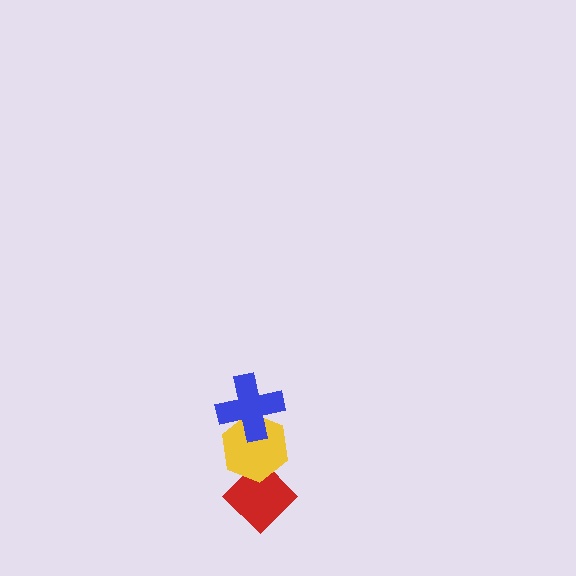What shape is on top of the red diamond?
The yellow hexagon is on top of the red diamond.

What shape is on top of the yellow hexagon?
The blue cross is on top of the yellow hexagon.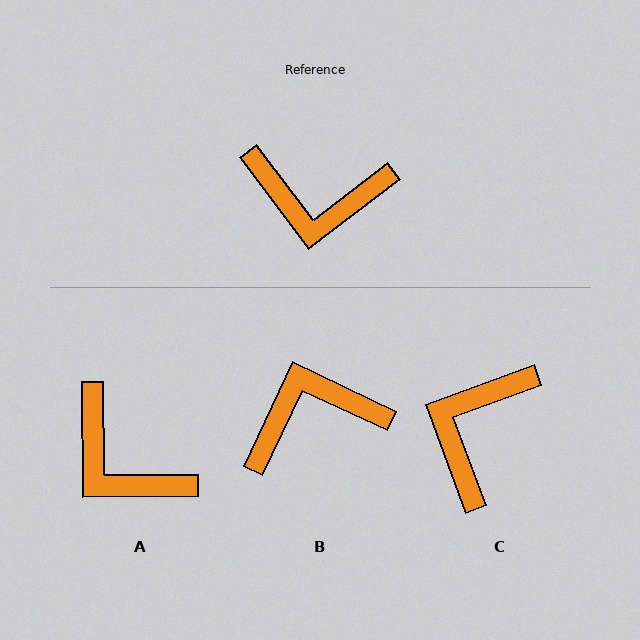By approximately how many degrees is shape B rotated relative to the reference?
Approximately 152 degrees clockwise.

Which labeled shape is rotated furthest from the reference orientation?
B, about 152 degrees away.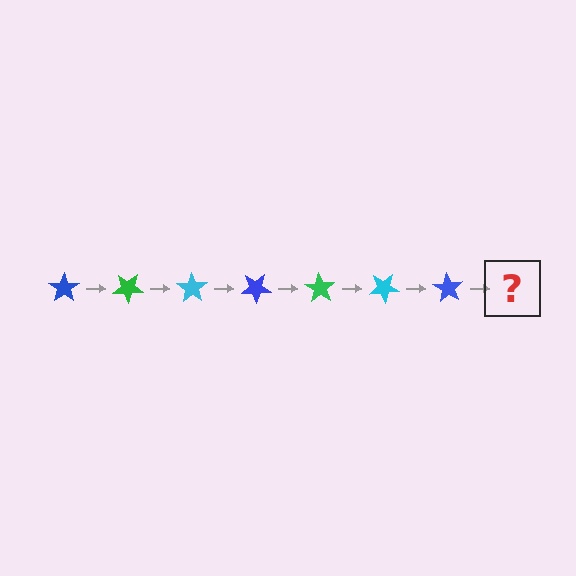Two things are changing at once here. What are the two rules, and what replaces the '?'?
The two rules are that it rotates 35 degrees each step and the color cycles through blue, green, and cyan. The '?' should be a green star, rotated 245 degrees from the start.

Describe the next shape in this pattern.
It should be a green star, rotated 245 degrees from the start.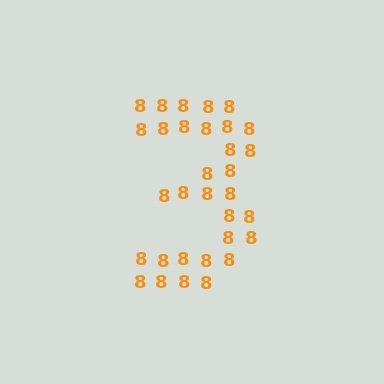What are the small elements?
The small elements are digit 8's.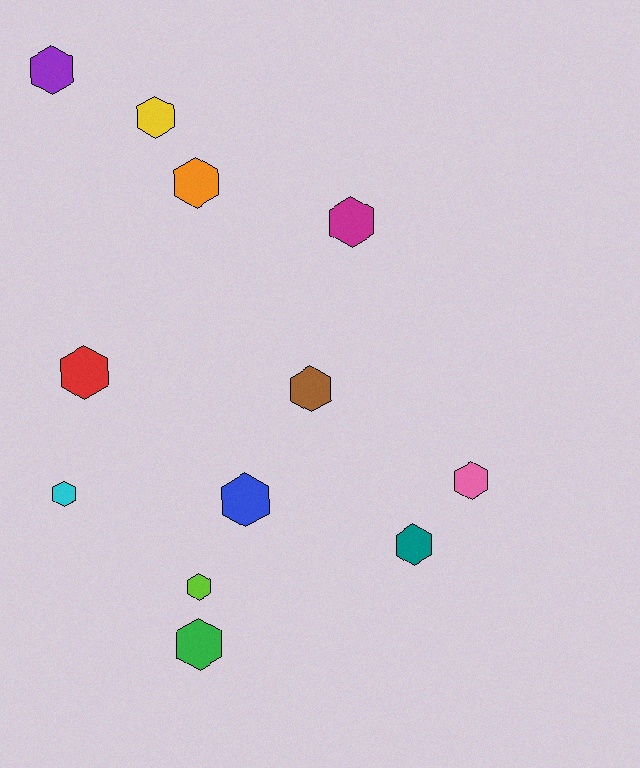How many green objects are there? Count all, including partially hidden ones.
There is 1 green object.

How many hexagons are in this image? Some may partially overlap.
There are 12 hexagons.